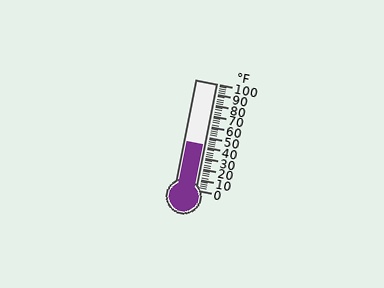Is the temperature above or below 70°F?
The temperature is below 70°F.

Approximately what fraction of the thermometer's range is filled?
The thermometer is filled to approximately 40% of its range.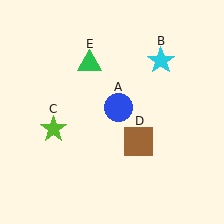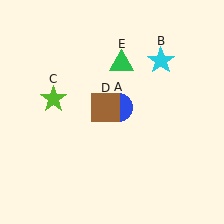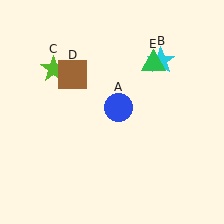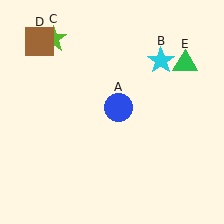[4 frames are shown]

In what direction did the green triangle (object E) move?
The green triangle (object E) moved right.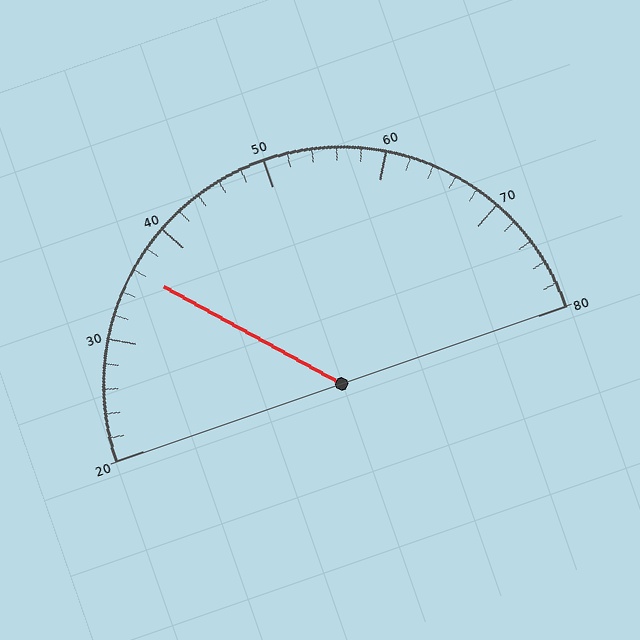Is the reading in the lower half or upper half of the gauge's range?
The reading is in the lower half of the range (20 to 80).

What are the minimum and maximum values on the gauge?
The gauge ranges from 20 to 80.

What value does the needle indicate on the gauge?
The needle indicates approximately 36.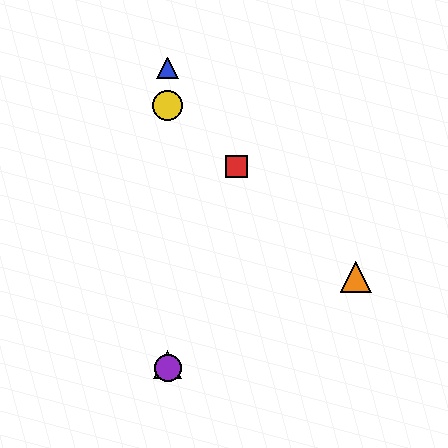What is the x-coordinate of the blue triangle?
The blue triangle is at x≈168.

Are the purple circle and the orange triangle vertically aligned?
No, the purple circle is at x≈168 and the orange triangle is at x≈356.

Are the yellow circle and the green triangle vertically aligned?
Yes, both are at x≈168.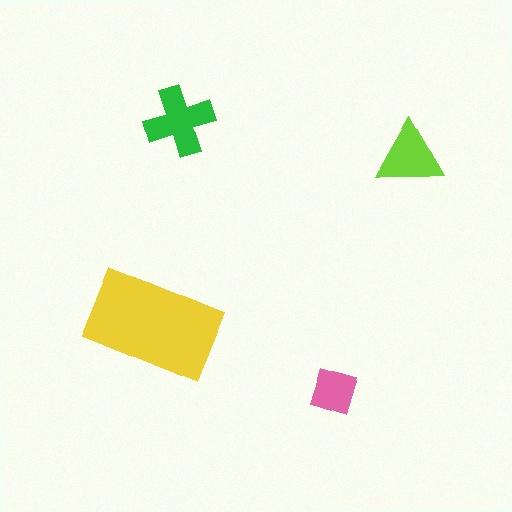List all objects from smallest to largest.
The pink square, the lime triangle, the green cross, the yellow rectangle.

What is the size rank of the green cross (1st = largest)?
2nd.